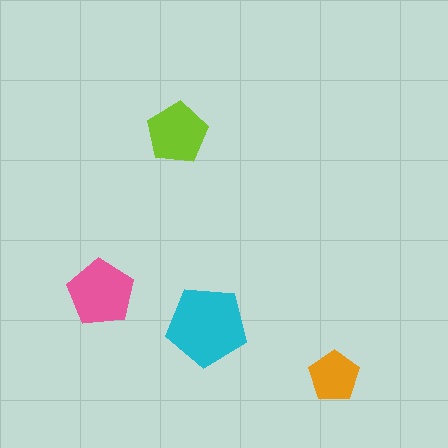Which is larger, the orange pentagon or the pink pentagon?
The pink one.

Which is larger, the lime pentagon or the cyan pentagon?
The cyan one.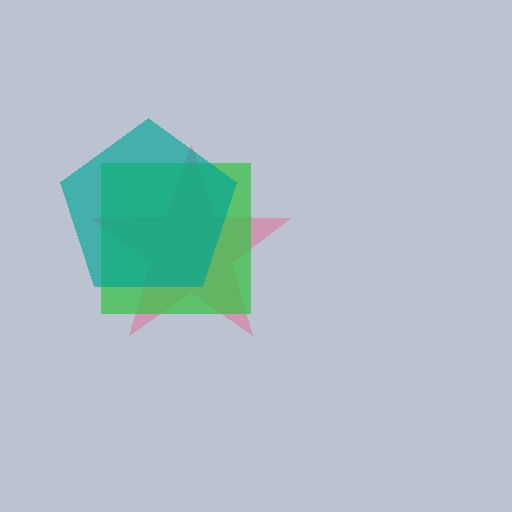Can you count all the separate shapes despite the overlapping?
Yes, there are 3 separate shapes.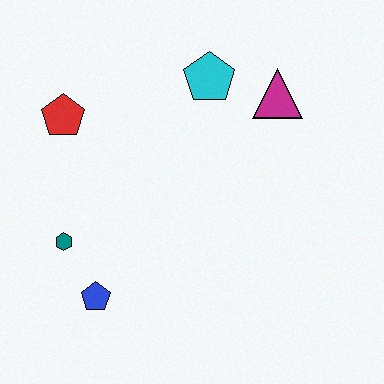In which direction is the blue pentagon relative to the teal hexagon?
The blue pentagon is below the teal hexagon.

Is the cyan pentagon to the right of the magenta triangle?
No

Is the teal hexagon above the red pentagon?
No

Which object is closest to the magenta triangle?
The cyan pentagon is closest to the magenta triangle.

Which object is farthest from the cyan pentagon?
The blue pentagon is farthest from the cyan pentagon.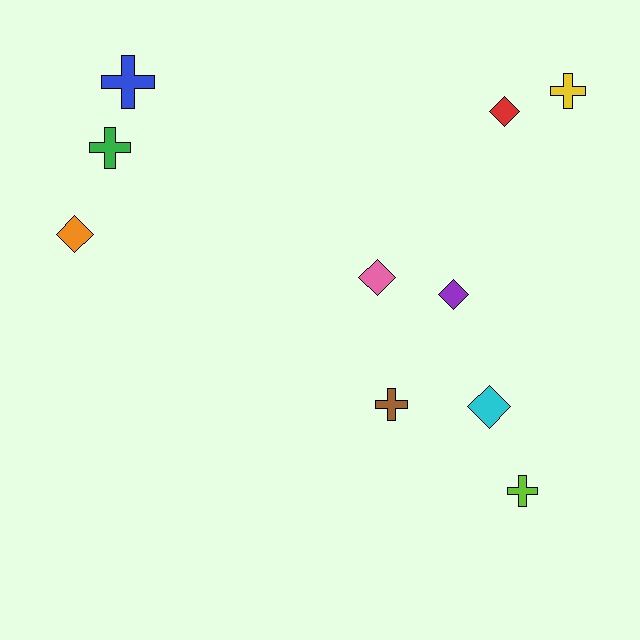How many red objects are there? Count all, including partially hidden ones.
There is 1 red object.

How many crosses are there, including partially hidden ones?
There are 5 crosses.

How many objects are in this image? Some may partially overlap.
There are 10 objects.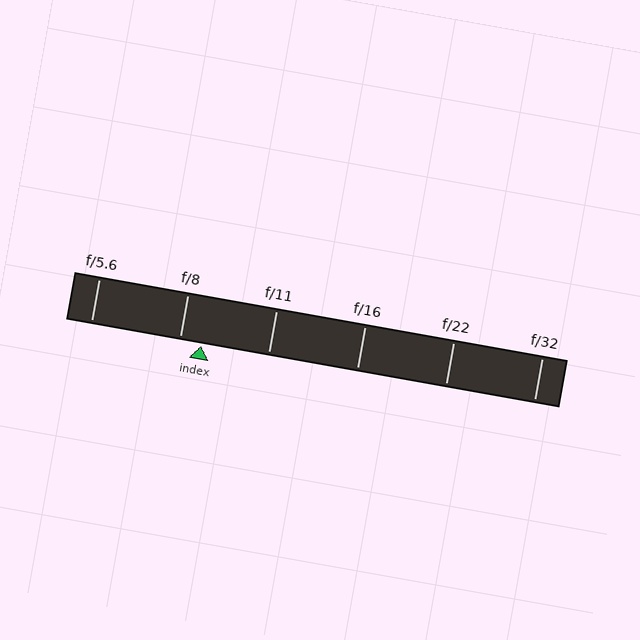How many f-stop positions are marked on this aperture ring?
There are 6 f-stop positions marked.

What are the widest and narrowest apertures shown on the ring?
The widest aperture shown is f/5.6 and the narrowest is f/32.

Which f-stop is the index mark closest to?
The index mark is closest to f/8.